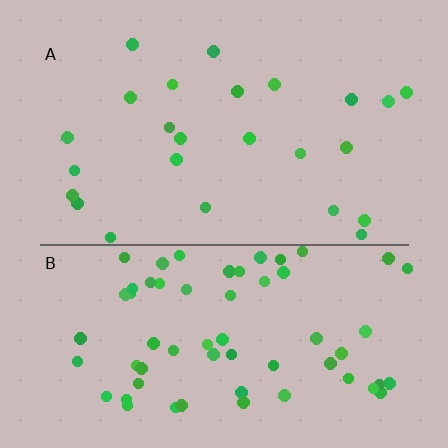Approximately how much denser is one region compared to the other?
Approximately 2.4× — region B over region A.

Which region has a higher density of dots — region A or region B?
B (the bottom).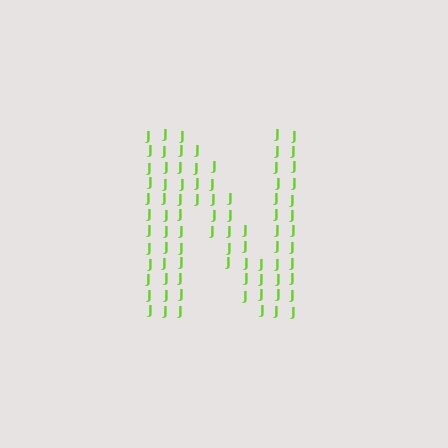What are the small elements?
The small elements are letter J's.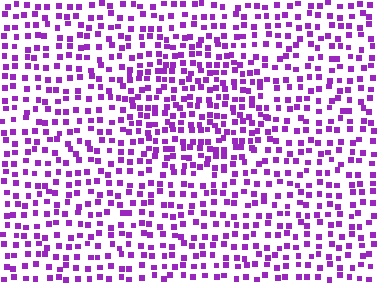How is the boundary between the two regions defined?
The boundary is defined by a change in element density (approximately 1.5x ratio). All elements are the same color, size, and shape.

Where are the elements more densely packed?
The elements are more densely packed inside the circle boundary.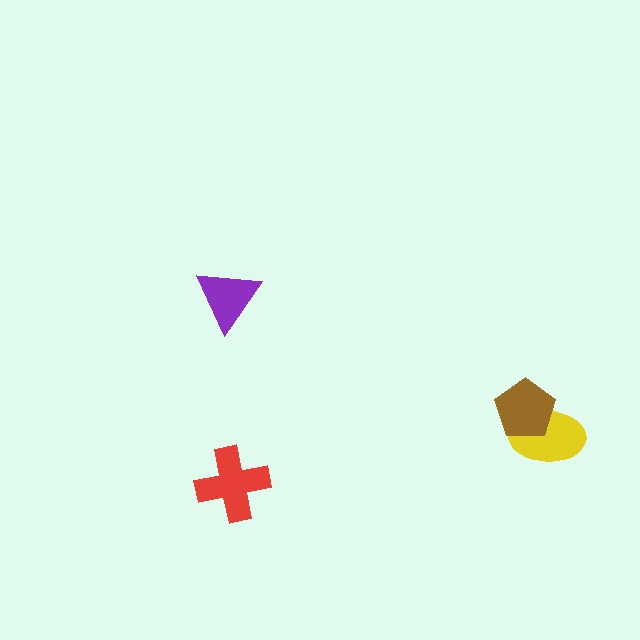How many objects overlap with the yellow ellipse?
1 object overlaps with the yellow ellipse.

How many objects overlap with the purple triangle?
0 objects overlap with the purple triangle.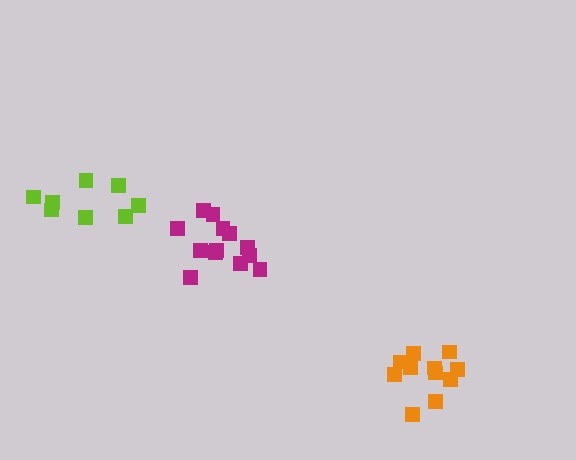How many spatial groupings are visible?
There are 3 spatial groupings.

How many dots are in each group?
Group 1: 11 dots, Group 2: 13 dots, Group 3: 8 dots (32 total).